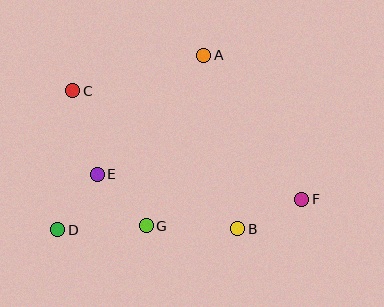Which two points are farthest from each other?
Points C and F are farthest from each other.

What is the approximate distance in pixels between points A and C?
The distance between A and C is approximately 136 pixels.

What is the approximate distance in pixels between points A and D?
The distance between A and D is approximately 227 pixels.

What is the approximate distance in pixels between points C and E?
The distance between C and E is approximately 87 pixels.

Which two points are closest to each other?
Points D and E are closest to each other.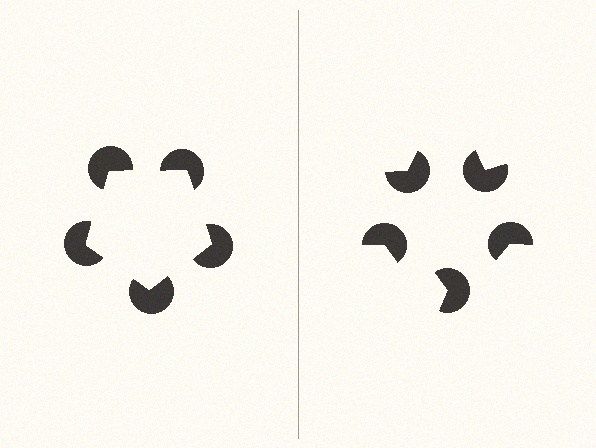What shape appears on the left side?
An illusory pentagon.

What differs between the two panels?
The pac-man discs are positioned identically on both sides; only the wedge orientations differ. On the left they align to a pentagon; on the right they are misaligned.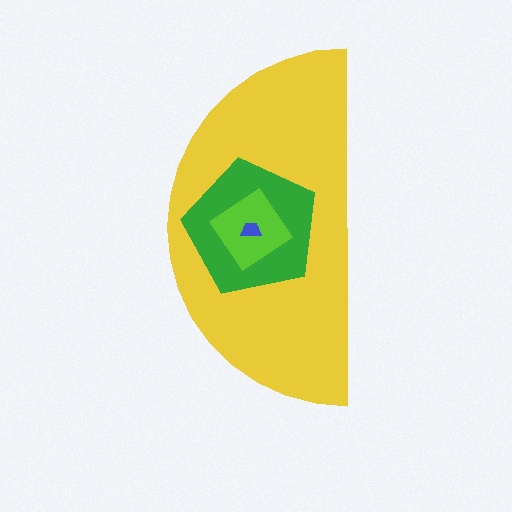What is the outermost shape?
The yellow semicircle.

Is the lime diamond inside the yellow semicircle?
Yes.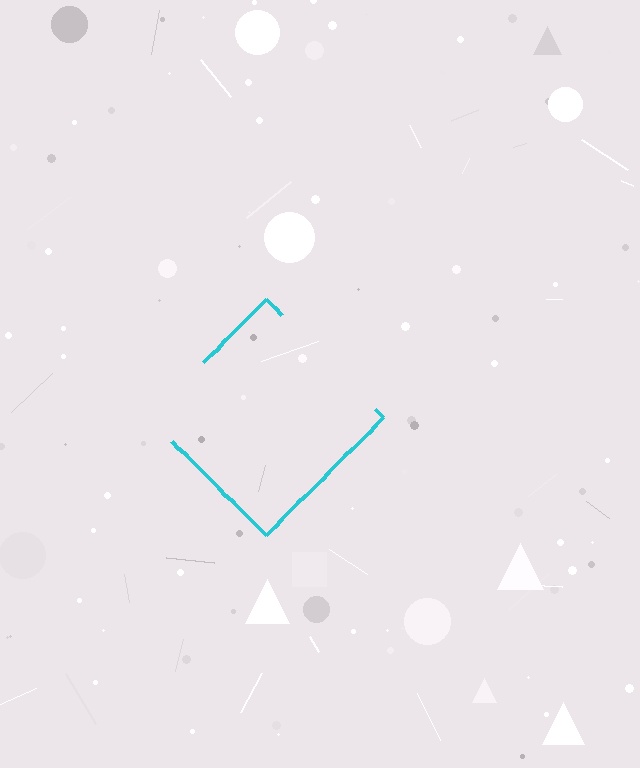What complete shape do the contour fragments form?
The contour fragments form a diamond.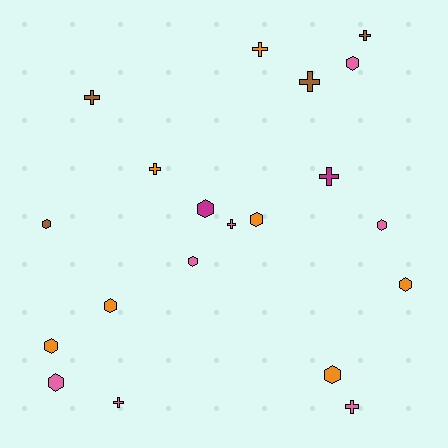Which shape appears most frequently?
Hexagon, with 11 objects.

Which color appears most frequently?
Pink, with 7 objects.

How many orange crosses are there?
There are 2 orange crosses.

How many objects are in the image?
There are 20 objects.